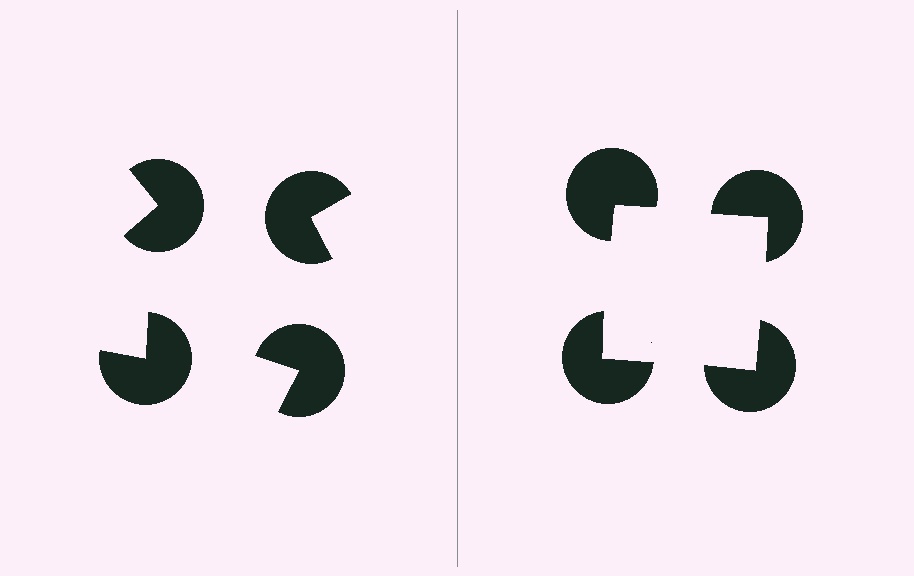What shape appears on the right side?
An illusory square.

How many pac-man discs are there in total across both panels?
8 — 4 on each side.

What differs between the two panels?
The pac-man discs are positioned identically on both sides; only the wedge orientations differ. On the right they align to a square; on the left they are misaligned.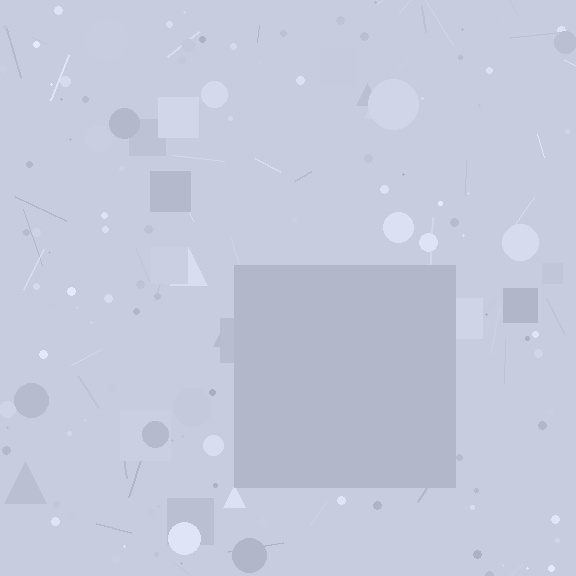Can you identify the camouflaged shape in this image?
The camouflaged shape is a square.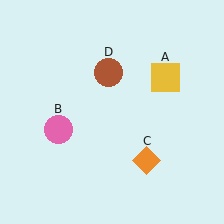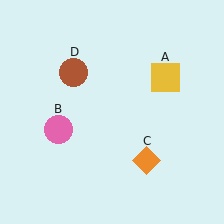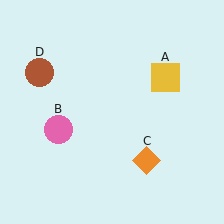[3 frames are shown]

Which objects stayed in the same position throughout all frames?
Yellow square (object A) and pink circle (object B) and orange diamond (object C) remained stationary.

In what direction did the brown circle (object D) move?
The brown circle (object D) moved left.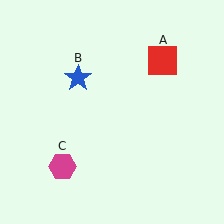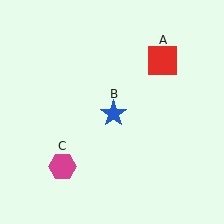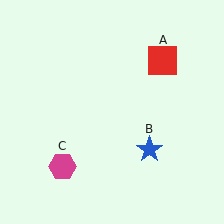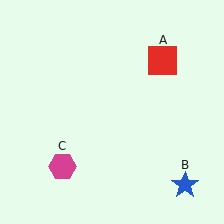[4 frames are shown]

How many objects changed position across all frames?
1 object changed position: blue star (object B).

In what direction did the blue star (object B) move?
The blue star (object B) moved down and to the right.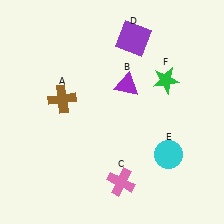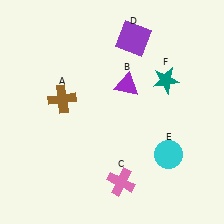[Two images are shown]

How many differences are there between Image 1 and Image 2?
There is 1 difference between the two images.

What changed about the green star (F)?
In Image 1, F is green. In Image 2, it changed to teal.